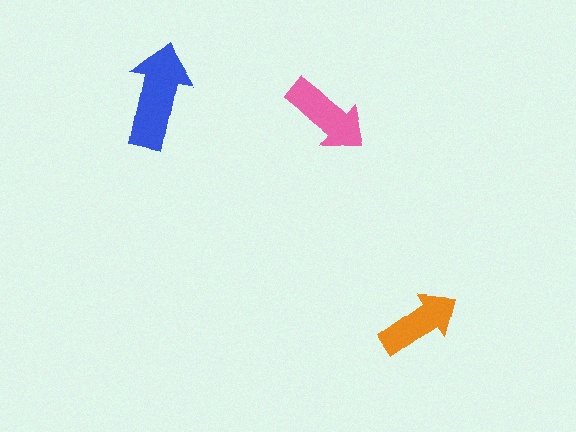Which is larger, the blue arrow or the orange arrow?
The blue one.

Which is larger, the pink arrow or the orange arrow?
The pink one.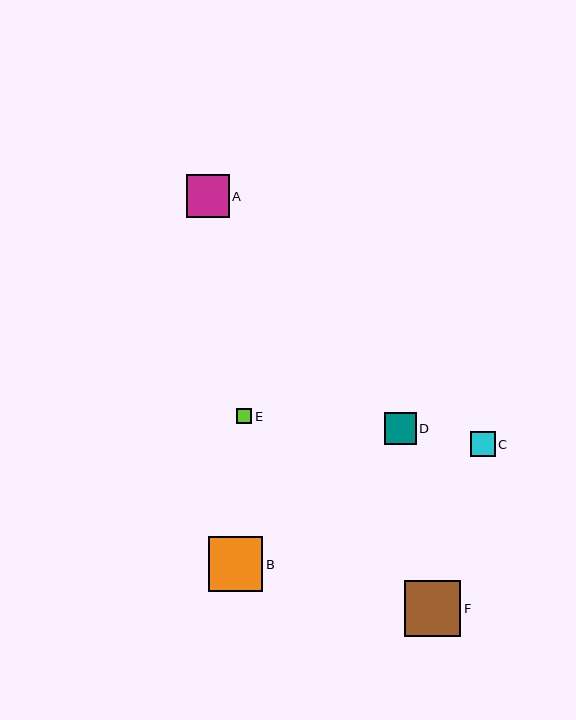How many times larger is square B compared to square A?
Square B is approximately 1.3 times the size of square A.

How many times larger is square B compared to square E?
Square B is approximately 3.6 times the size of square E.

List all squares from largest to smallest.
From largest to smallest: F, B, A, D, C, E.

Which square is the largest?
Square F is the largest with a size of approximately 56 pixels.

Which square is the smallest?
Square E is the smallest with a size of approximately 15 pixels.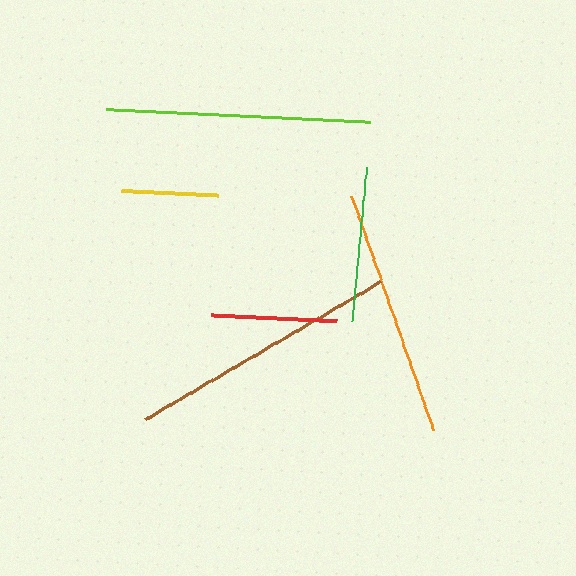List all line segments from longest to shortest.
From longest to shortest: brown, lime, orange, green, red, yellow.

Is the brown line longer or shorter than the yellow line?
The brown line is longer than the yellow line.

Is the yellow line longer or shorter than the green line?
The green line is longer than the yellow line.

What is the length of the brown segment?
The brown segment is approximately 274 pixels long.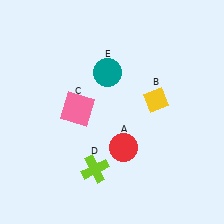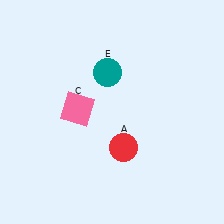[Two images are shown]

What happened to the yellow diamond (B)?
The yellow diamond (B) was removed in Image 2. It was in the top-right area of Image 1.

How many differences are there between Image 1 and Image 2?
There are 2 differences between the two images.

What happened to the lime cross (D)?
The lime cross (D) was removed in Image 2. It was in the bottom-left area of Image 1.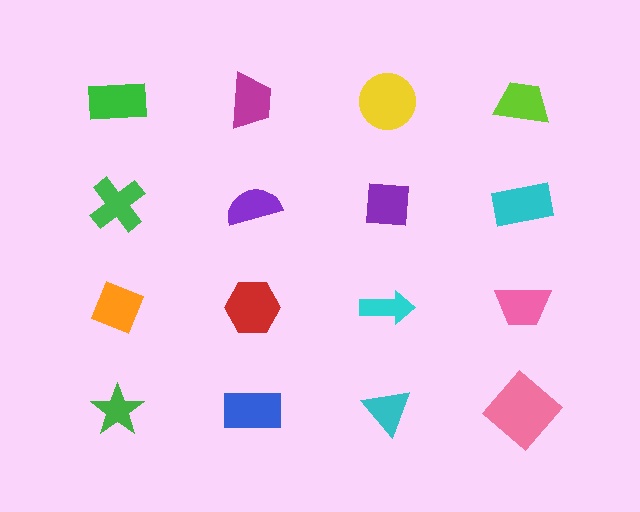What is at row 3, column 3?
A cyan arrow.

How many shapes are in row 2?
4 shapes.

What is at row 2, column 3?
A purple square.